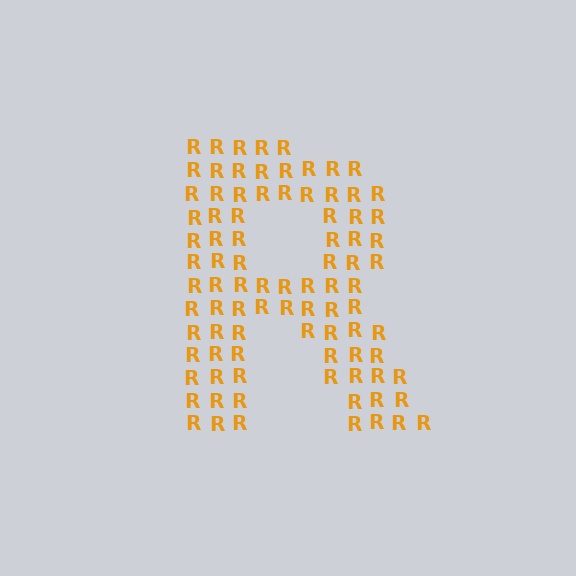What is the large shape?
The large shape is the letter R.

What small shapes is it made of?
It is made of small letter R's.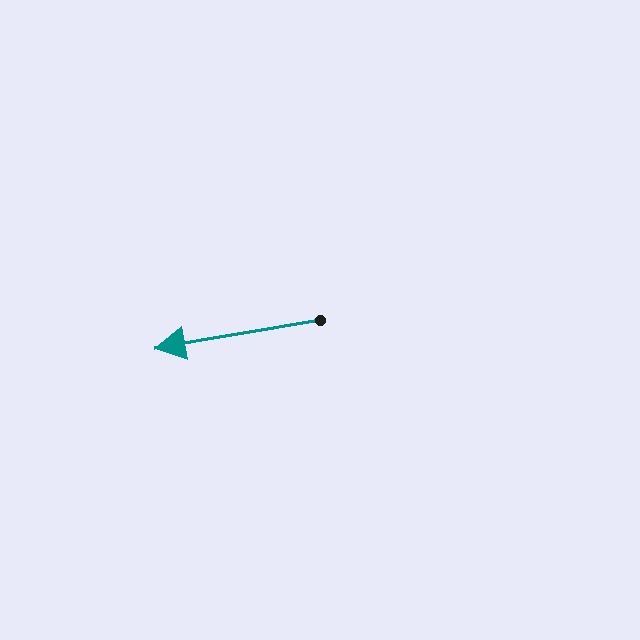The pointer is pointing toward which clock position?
Roughly 9 o'clock.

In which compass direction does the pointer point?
West.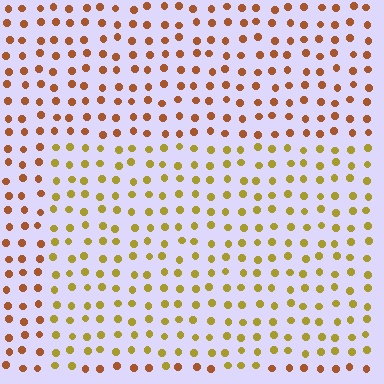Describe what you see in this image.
The image is filled with small brown elements in a uniform arrangement. A rectangle-shaped region is visible where the elements are tinted to a slightly different hue, forming a subtle color boundary.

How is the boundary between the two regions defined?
The boundary is defined purely by a slight shift in hue (about 35 degrees). Spacing, size, and orientation are identical on both sides.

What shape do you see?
I see a rectangle.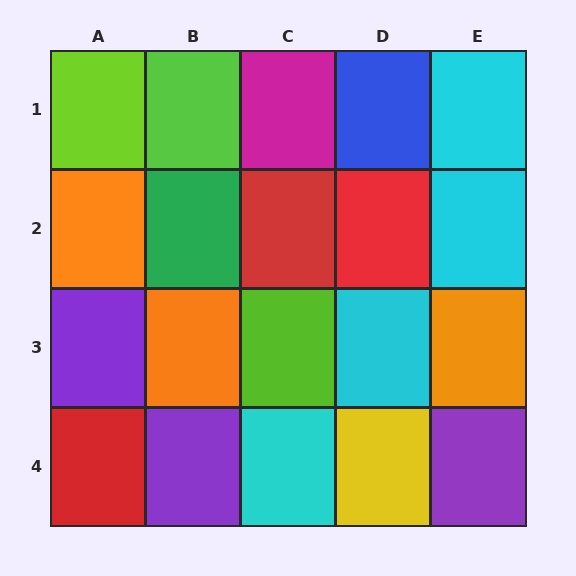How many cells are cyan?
4 cells are cyan.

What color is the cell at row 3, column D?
Cyan.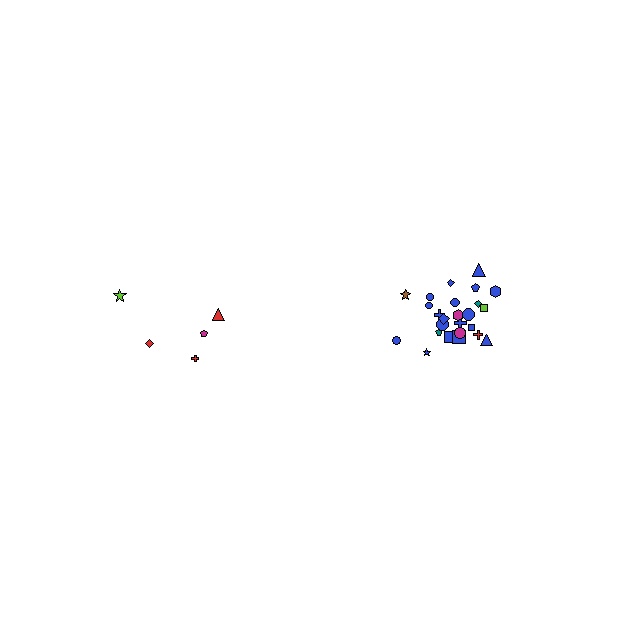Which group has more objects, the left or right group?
The right group.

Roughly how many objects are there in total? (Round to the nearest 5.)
Roughly 30 objects in total.